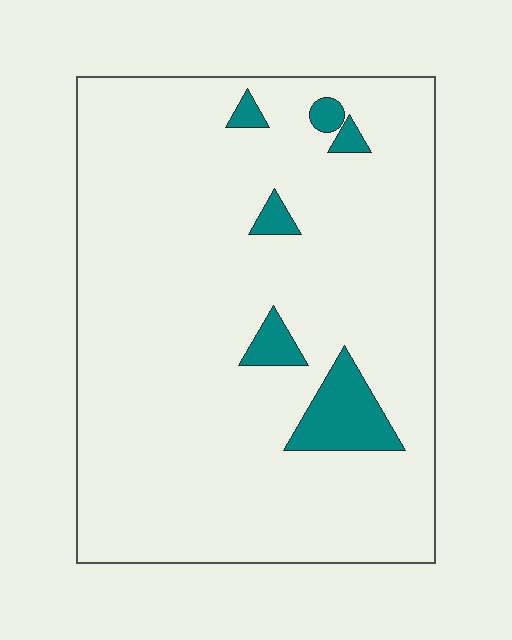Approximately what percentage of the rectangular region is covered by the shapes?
Approximately 5%.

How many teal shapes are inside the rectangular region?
6.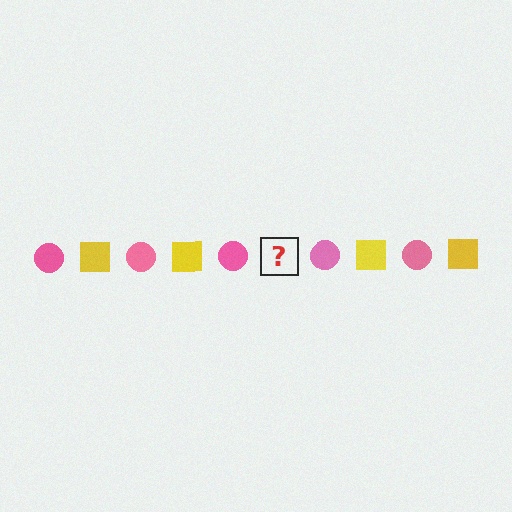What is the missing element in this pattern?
The missing element is a yellow square.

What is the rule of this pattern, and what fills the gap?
The rule is that the pattern alternates between pink circle and yellow square. The gap should be filled with a yellow square.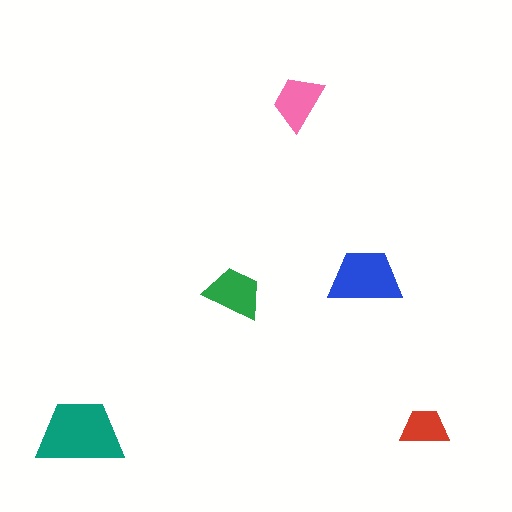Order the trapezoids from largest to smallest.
the teal one, the blue one, the green one, the pink one, the red one.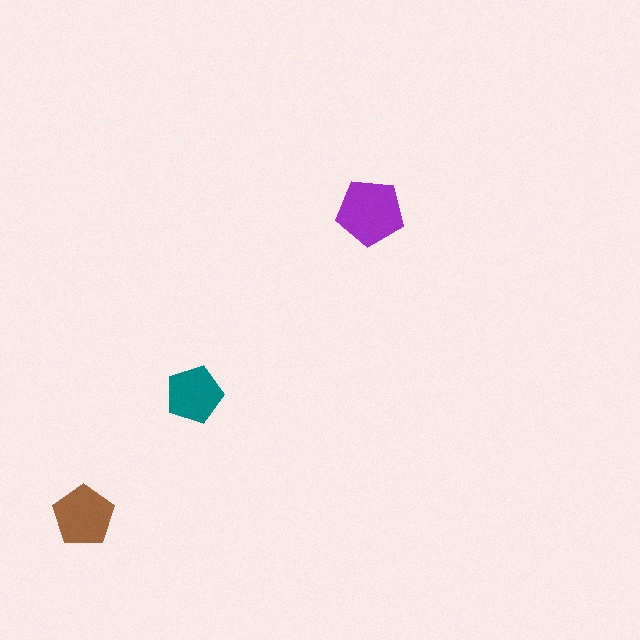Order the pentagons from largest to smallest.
the purple one, the brown one, the teal one.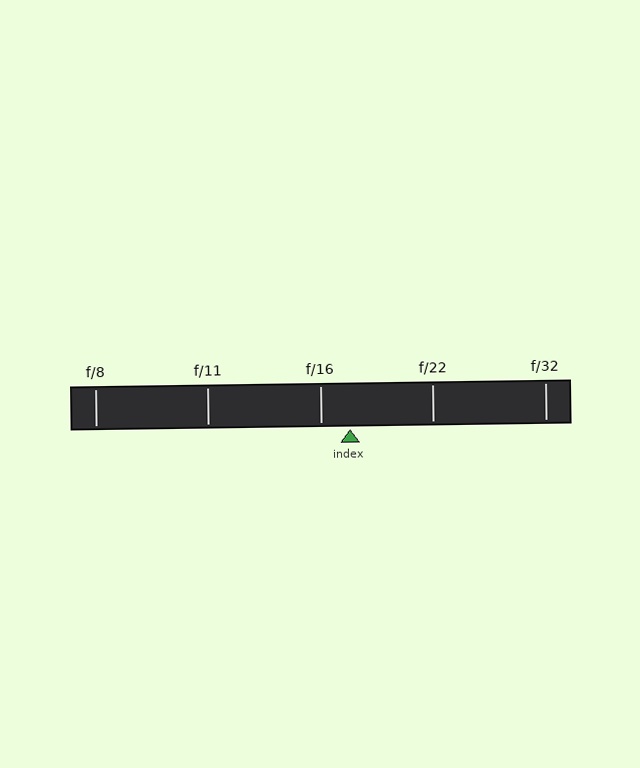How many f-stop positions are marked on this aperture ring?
There are 5 f-stop positions marked.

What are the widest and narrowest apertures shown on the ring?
The widest aperture shown is f/8 and the narrowest is f/32.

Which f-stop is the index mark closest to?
The index mark is closest to f/16.